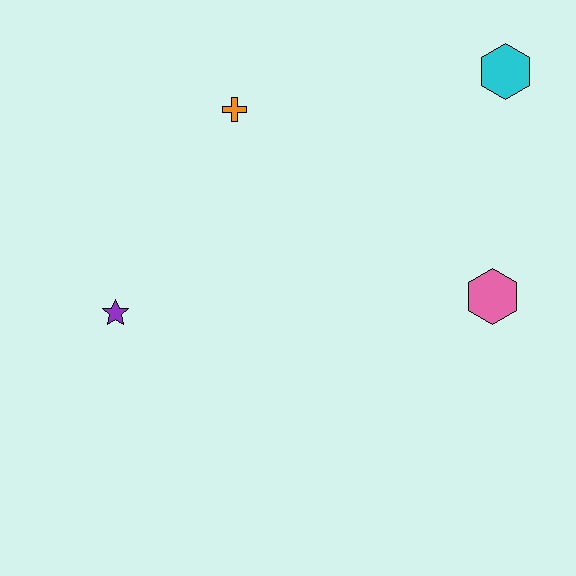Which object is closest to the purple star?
The orange cross is closest to the purple star.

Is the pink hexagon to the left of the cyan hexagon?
Yes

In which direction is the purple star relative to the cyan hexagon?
The purple star is to the left of the cyan hexagon.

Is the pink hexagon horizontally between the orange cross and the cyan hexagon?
Yes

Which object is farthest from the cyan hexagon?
The purple star is farthest from the cyan hexagon.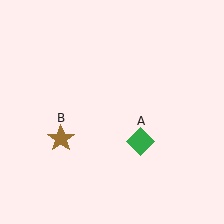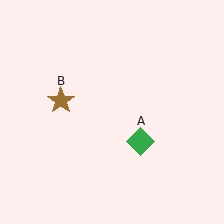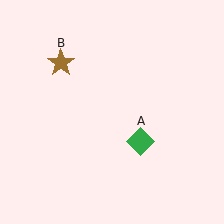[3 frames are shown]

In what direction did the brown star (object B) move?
The brown star (object B) moved up.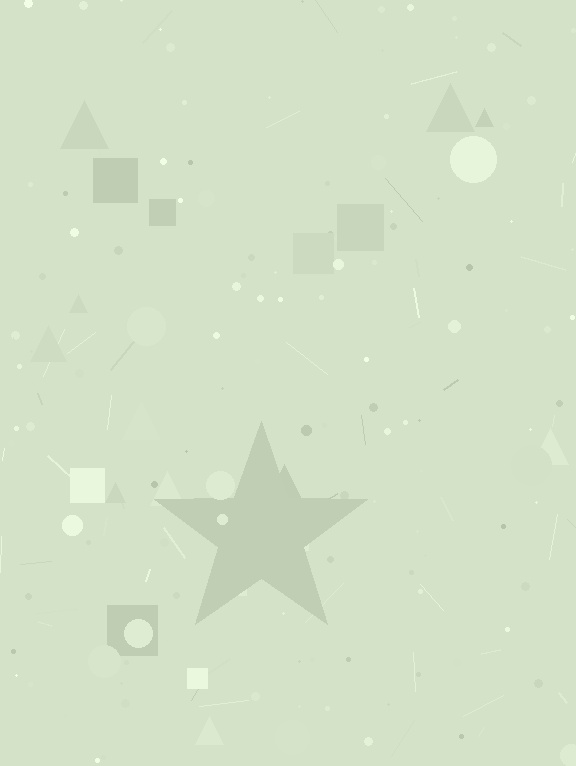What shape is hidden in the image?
A star is hidden in the image.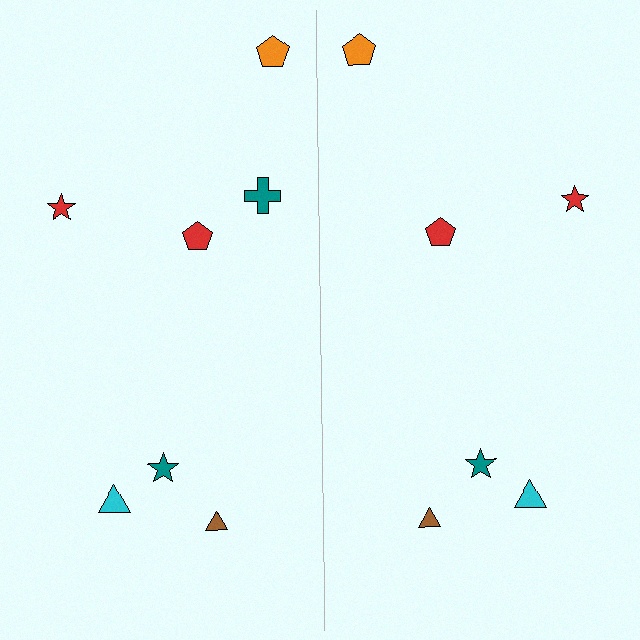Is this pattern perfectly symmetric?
No, the pattern is not perfectly symmetric. A teal cross is missing from the right side.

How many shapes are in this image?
There are 13 shapes in this image.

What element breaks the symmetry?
A teal cross is missing from the right side.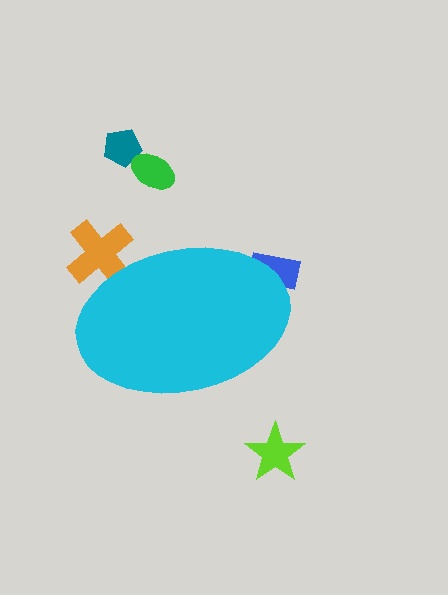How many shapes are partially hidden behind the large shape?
2 shapes are partially hidden.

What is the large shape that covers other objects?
A cyan ellipse.